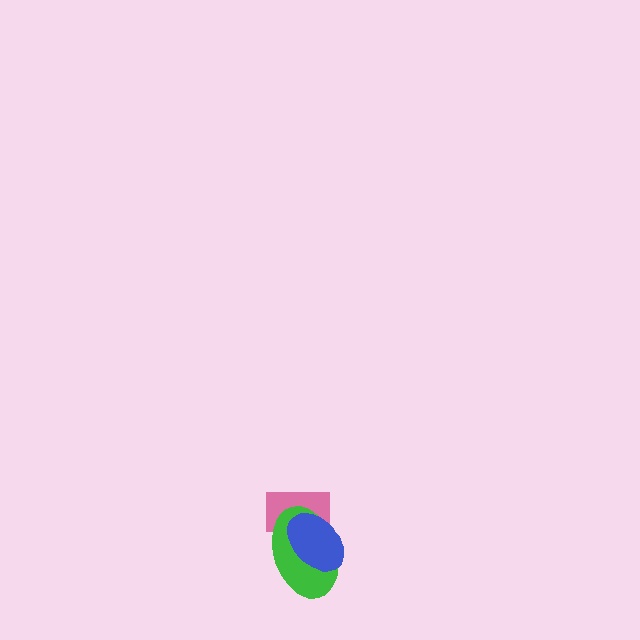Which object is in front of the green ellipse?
The blue ellipse is in front of the green ellipse.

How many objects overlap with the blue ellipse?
2 objects overlap with the blue ellipse.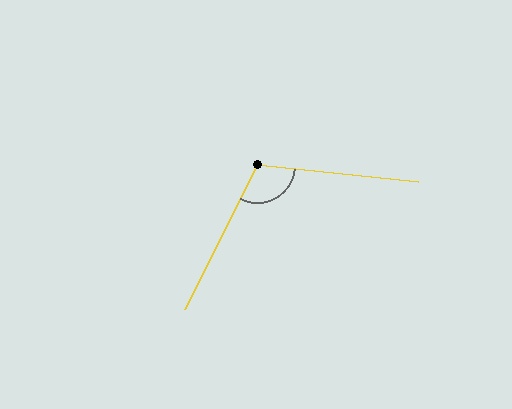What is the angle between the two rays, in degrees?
Approximately 111 degrees.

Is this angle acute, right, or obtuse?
It is obtuse.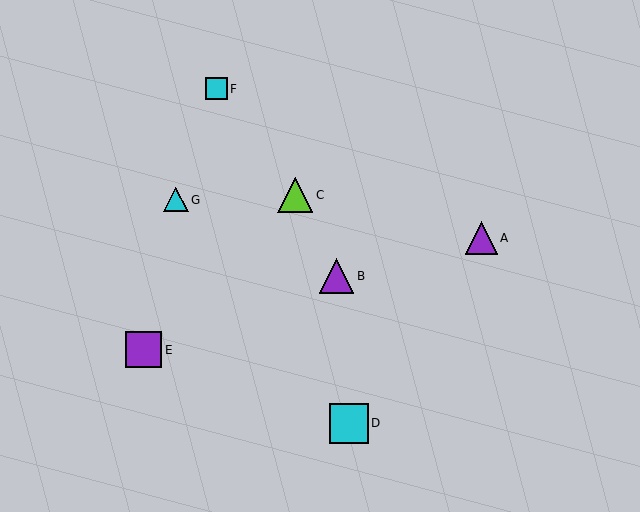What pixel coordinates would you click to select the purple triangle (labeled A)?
Click at (481, 238) to select the purple triangle A.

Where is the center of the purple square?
The center of the purple square is at (144, 350).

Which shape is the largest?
The cyan square (labeled D) is the largest.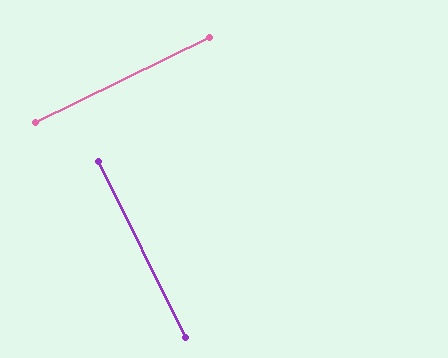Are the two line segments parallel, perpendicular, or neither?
Perpendicular — they meet at approximately 90°.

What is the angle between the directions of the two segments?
Approximately 90 degrees.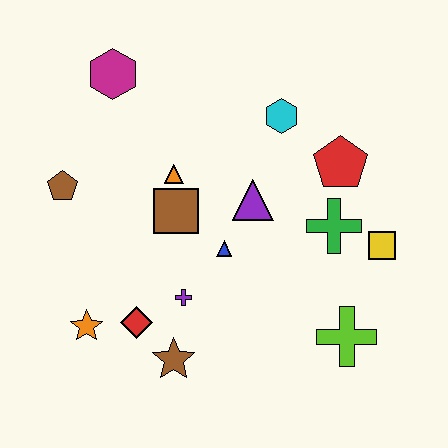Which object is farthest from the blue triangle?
The magenta hexagon is farthest from the blue triangle.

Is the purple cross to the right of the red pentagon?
No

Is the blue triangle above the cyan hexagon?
No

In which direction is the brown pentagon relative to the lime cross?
The brown pentagon is to the left of the lime cross.